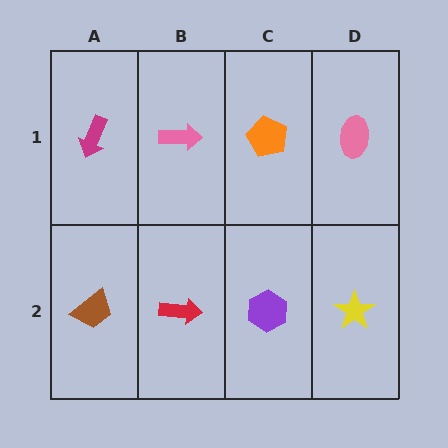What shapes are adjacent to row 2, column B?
A pink arrow (row 1, column B), a brown trapezoid (row 2, column A), a purple hexagon (row 2, column C).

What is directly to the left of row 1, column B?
A magenta arrow.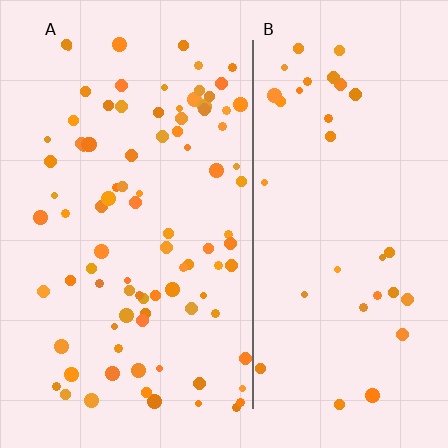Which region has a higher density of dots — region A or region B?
A (the left).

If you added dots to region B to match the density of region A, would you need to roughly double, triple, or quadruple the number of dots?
Approximately triple.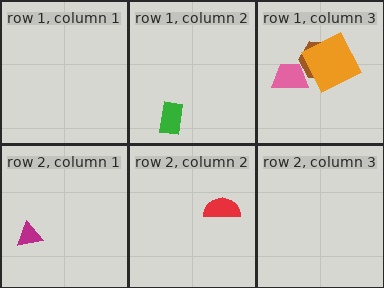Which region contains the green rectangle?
The row 1, column 2 region.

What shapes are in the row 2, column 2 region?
The red semicircle.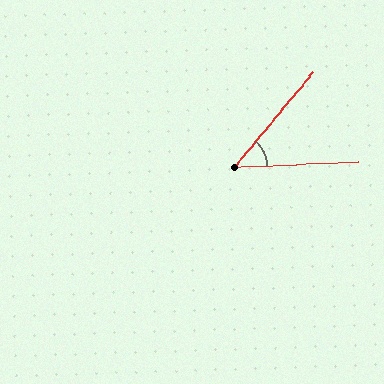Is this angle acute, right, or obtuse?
It is acute.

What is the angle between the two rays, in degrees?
Approximately 48 degrees.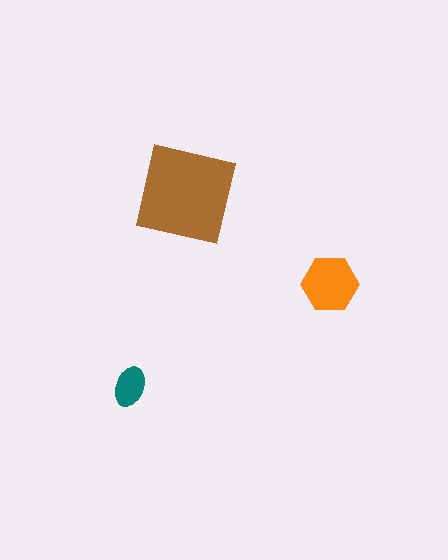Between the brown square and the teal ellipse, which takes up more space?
The brown square.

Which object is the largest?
The brown square.